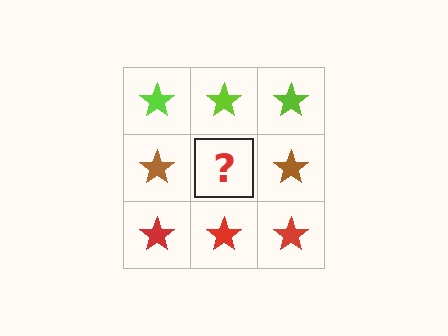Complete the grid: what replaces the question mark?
The question mark should be replaced with a brown star.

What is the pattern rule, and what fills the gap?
The rule is that each row has a consistent color. The gap should be filled with a brown star.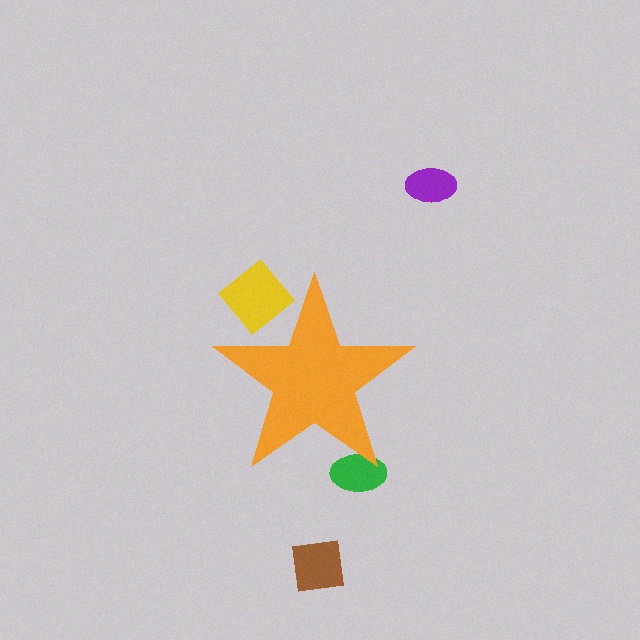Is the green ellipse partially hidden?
Yes, the green ellipse is partially hidden behind the orange star.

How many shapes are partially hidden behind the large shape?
2 shapes are partially hidden.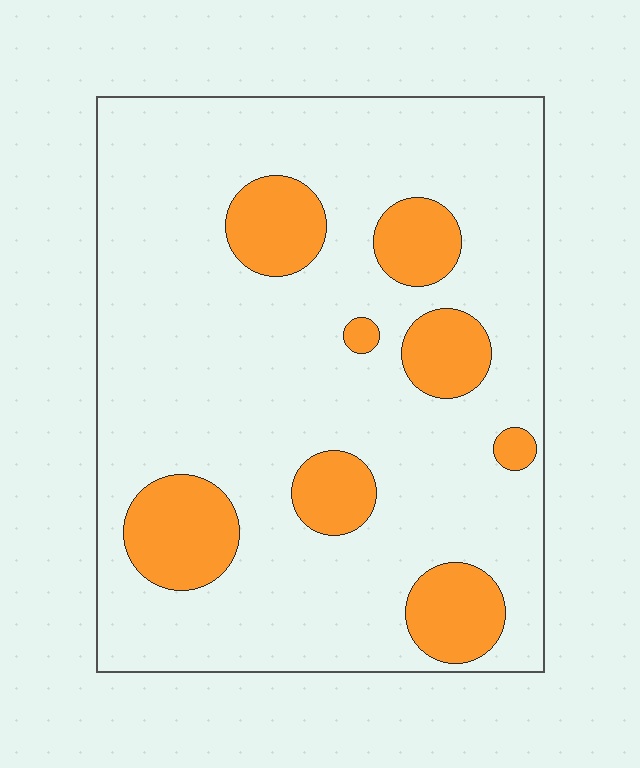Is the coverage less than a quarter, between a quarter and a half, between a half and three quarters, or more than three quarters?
Less than a quarter.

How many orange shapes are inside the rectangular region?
8.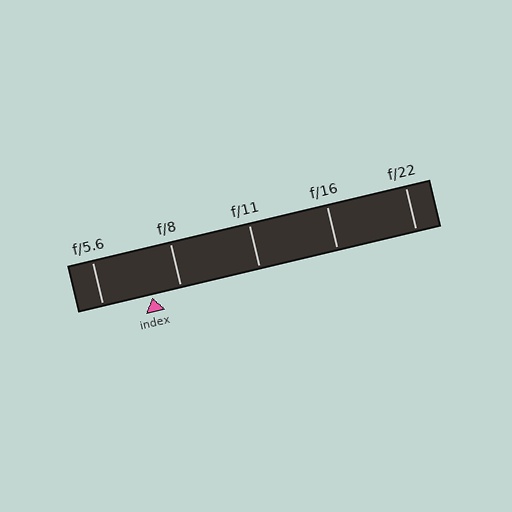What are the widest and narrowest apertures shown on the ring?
The widest aperture shown is f/5.6 and the narrowest is f/22.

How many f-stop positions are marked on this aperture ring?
There are 5 f-stop positions marked.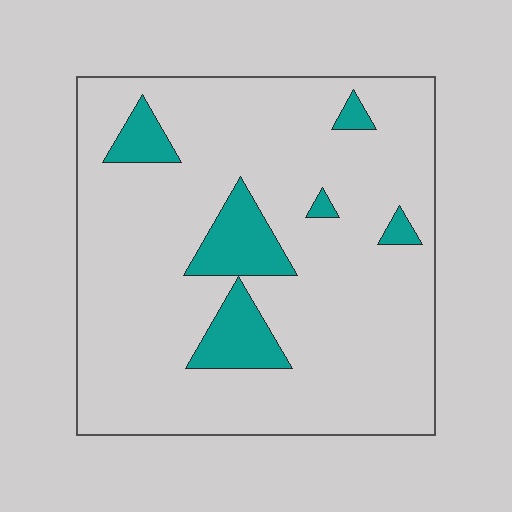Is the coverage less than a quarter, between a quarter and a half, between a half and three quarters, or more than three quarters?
Less than a quarter.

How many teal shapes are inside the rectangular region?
6.